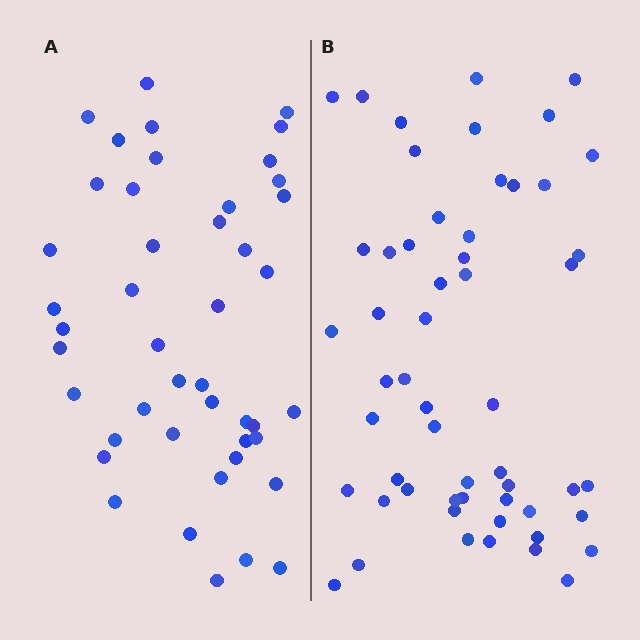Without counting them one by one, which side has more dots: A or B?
Region B (the right region) has more dots.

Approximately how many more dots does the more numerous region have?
Region B has roughly 10 or so more dots than region A.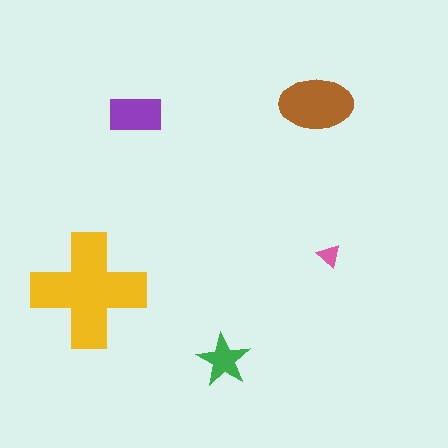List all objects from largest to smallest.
The yellow cross, the brown ellipse, the purple rectangle, the green star, the pink triangle.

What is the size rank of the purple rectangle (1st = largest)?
3rd.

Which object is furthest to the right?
The pink triangle is rightmost.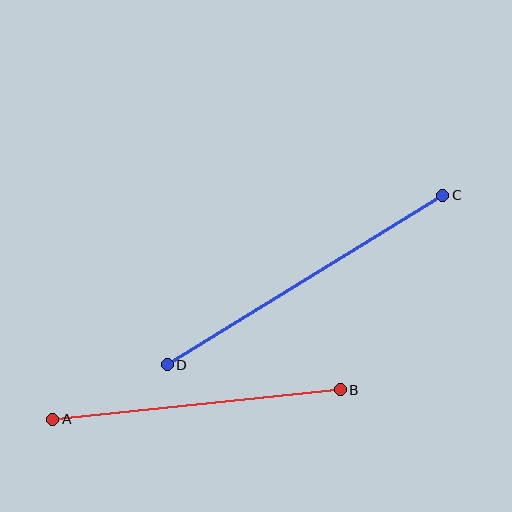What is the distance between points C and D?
The distance is approximately 324 pixels.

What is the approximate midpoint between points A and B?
The midpoint is at approximately (197, 404) pixels.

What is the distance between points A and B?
The distance is approximately 289 pixels.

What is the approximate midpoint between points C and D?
The midpoint is at approximately (305, 280) pixels.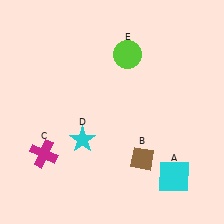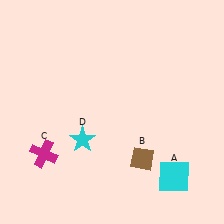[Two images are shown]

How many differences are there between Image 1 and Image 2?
There is 1 difference between the two images.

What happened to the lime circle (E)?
The lime circle (E) was removed in Image 2. It was in the top-right area of Image 1.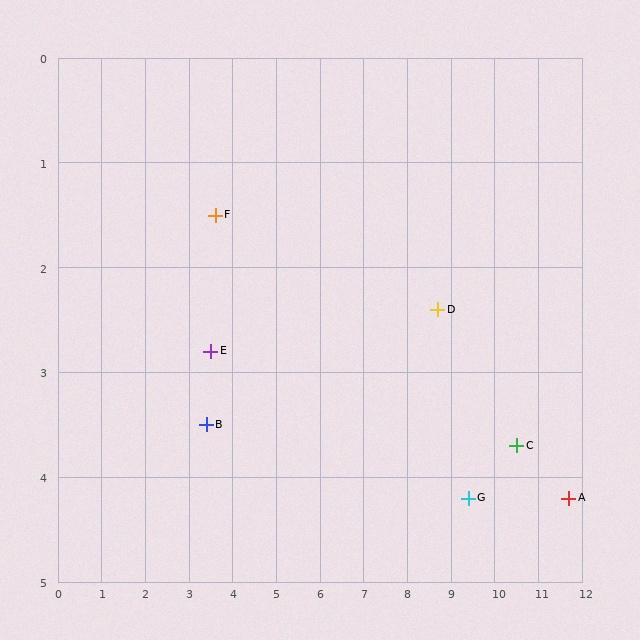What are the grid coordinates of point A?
Point A is at approximately (11.7, 4.2).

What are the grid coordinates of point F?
Point F is at approximately (3.6, 1.5).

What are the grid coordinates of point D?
Point D is at approximately (8.7, 2.4).